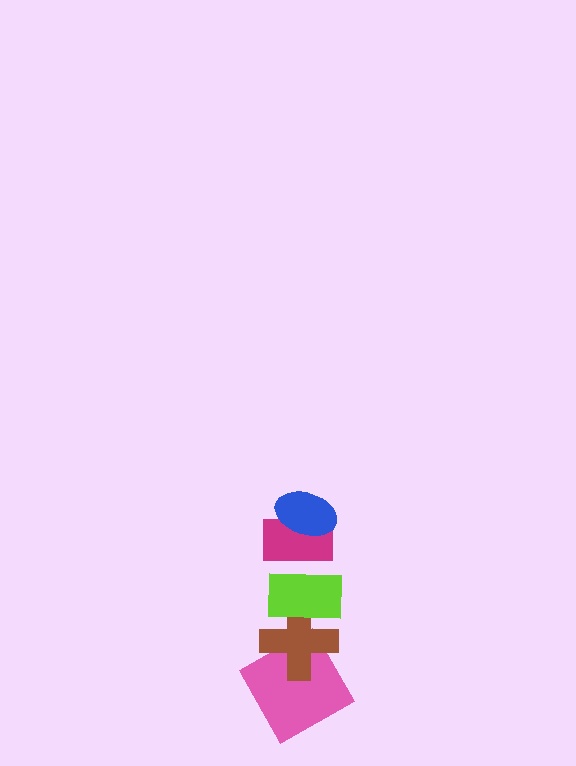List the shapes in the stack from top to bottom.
From top to bottom: the blue ellipse, the magenta rectangle, the lime rectangle, the brown cross, the pink square.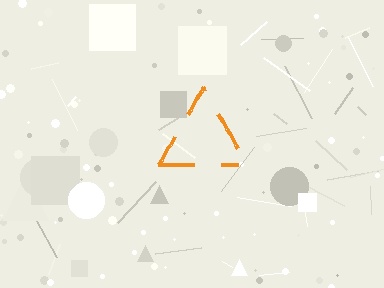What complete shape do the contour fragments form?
The contour fragments form a triangle.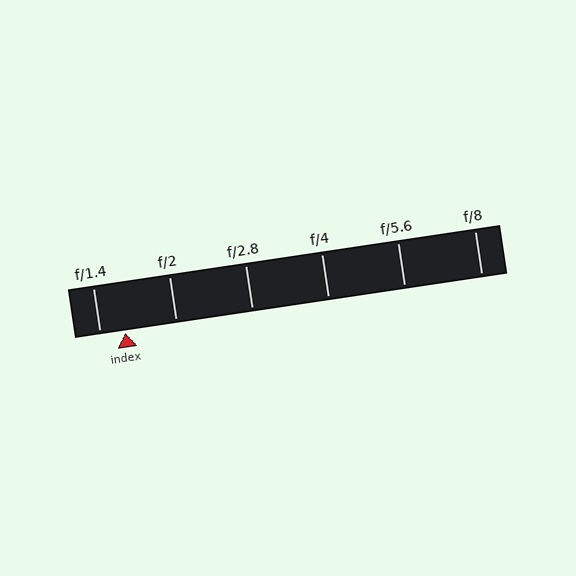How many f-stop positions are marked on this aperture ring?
There are 6 f-stop positions marked.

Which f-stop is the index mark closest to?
The index mark is closest to f/1.4.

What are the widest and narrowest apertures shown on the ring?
The widest aperture shown is f/1.4 and the narrowest is f/8.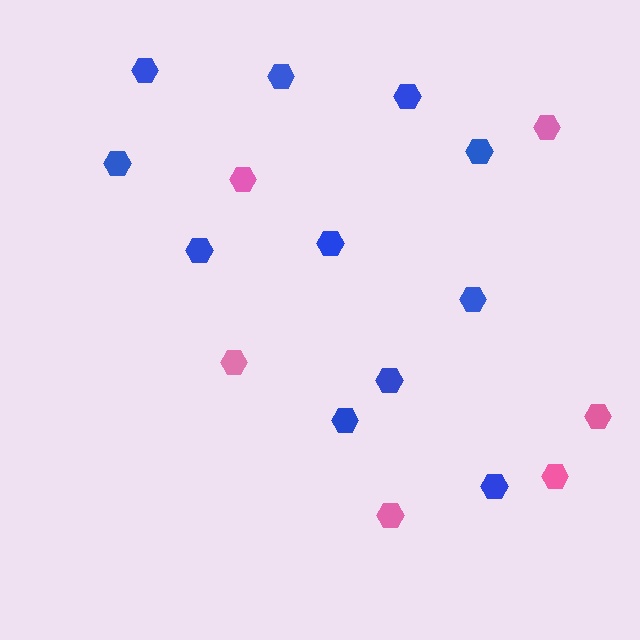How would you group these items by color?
There are 2 groups: one group of pink hexagons (6) and one group of blue hexagons (11).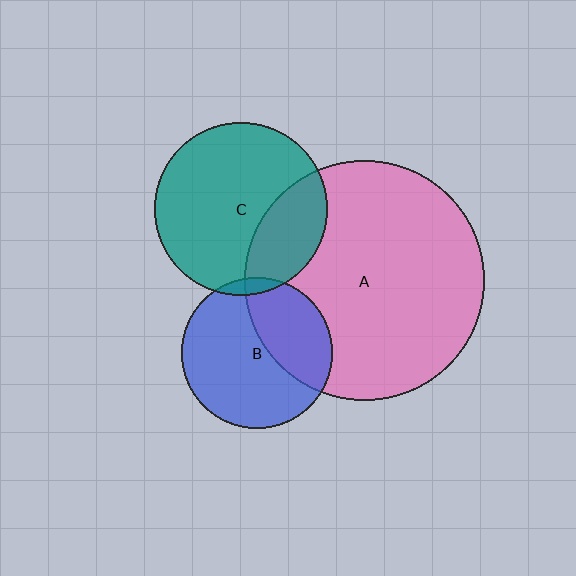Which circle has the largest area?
Circle A (pink).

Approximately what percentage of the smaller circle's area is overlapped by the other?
Approximately 30%.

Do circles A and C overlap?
Yes.